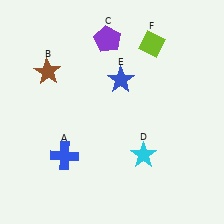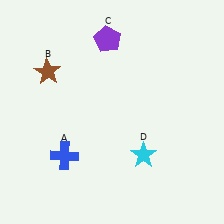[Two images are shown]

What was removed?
The lime diamond (F), the blue star (E) were removed in Image 2.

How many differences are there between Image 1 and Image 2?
There are 2 differences between the two images.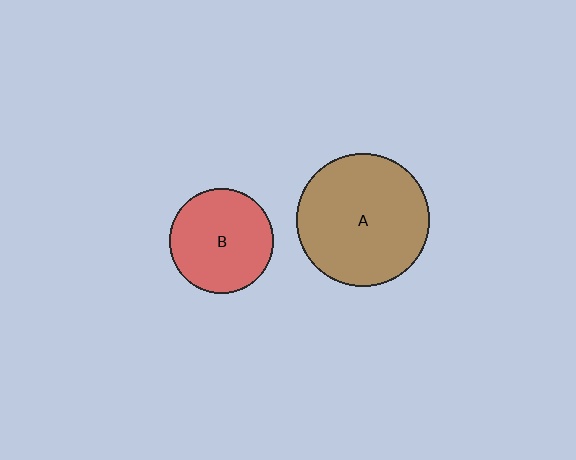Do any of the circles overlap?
No, none of the circles overlap.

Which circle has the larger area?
Circle A (brown).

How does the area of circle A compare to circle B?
Approximately 1.6 times.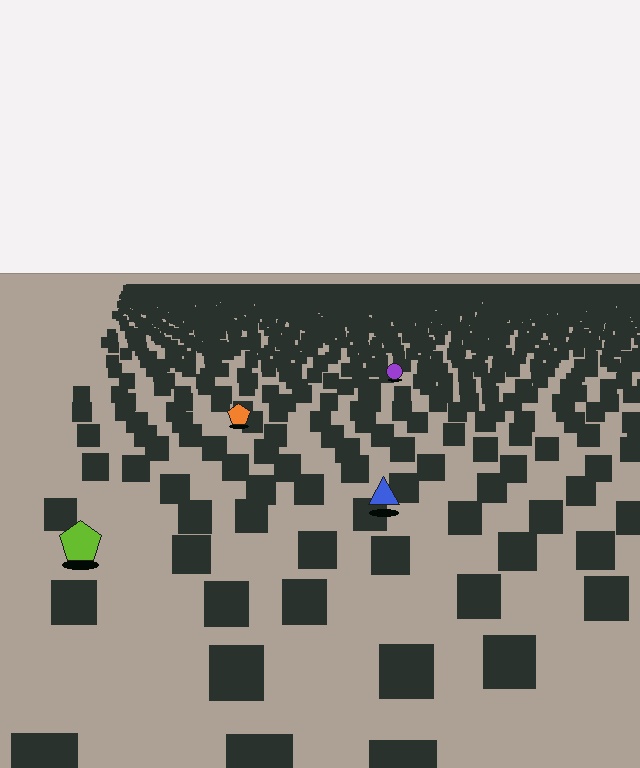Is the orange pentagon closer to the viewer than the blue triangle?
No. The blue triangle is closer — you can tell from the texture gradient: the ground texture is coarser near it.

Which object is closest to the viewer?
The lime pentagon is closest. The texture marks near it are larger and more spread out.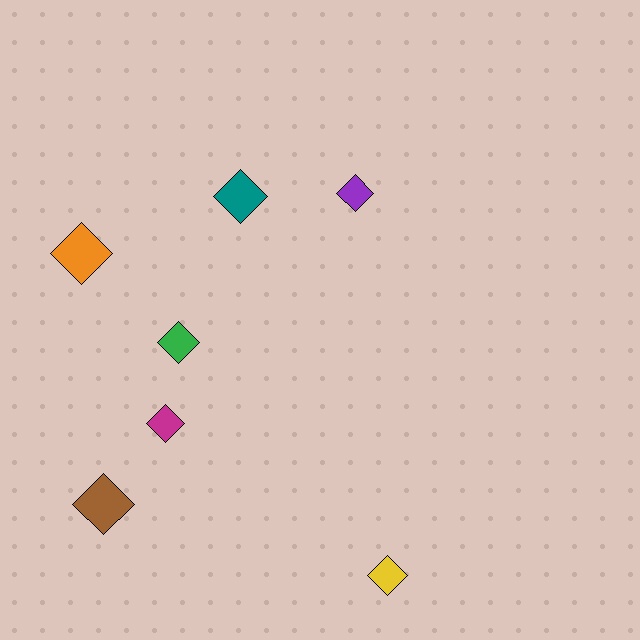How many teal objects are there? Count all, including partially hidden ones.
There is 1 teal object.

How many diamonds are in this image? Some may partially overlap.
There are 7 diamonds.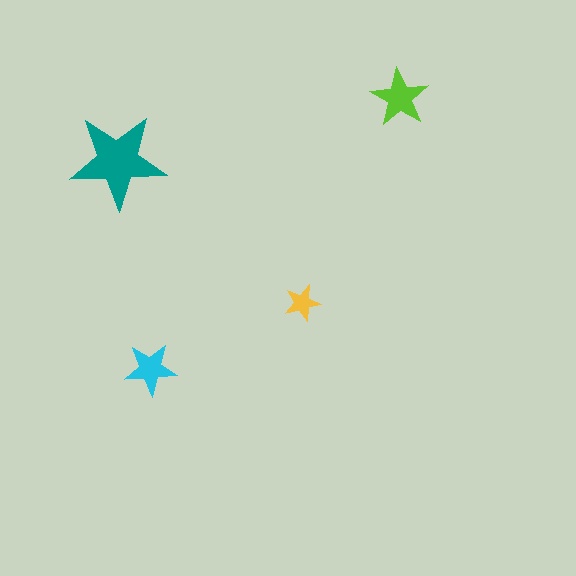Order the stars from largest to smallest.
the teal one, the lime one, the cyan one, the yellow one.